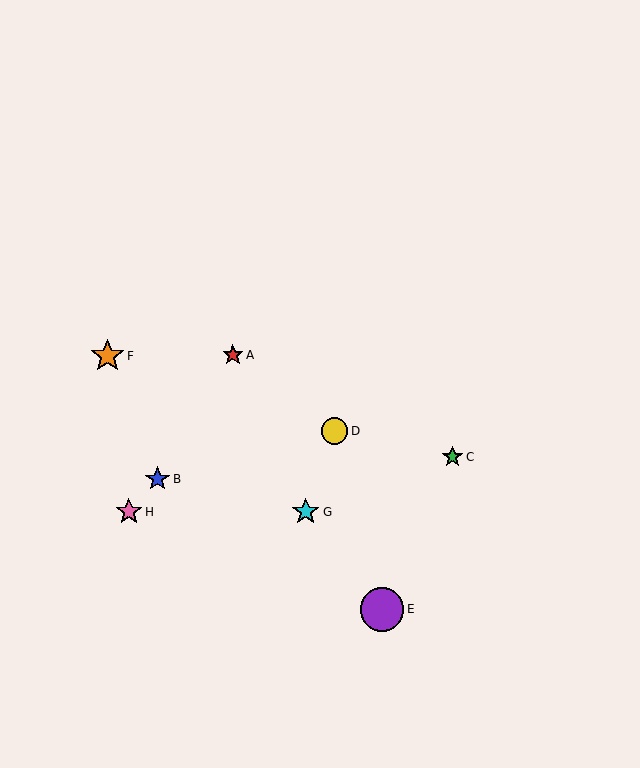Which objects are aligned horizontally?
Objects G, H are aligned horizontally.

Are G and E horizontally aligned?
No, G is at y≈512 and E is at y≈609.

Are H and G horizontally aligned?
Yes, both are at y≈512.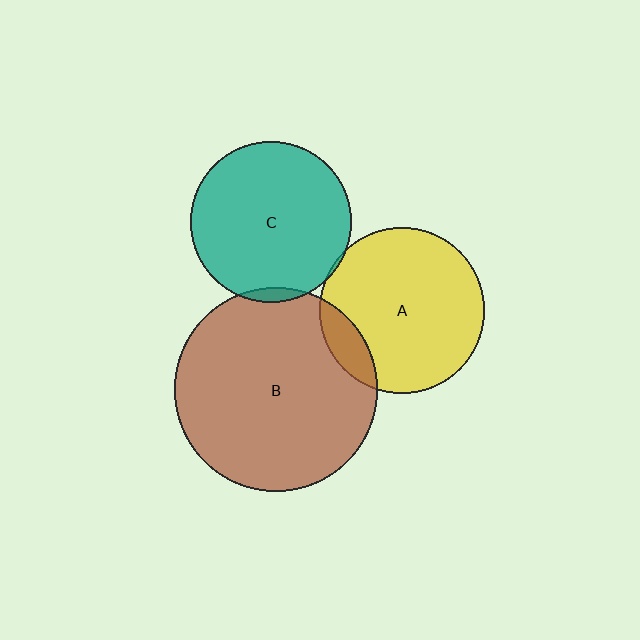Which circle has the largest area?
Circle B (brown).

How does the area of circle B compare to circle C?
Approximately 1.6 times.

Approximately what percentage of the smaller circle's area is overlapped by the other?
Approximately 5%.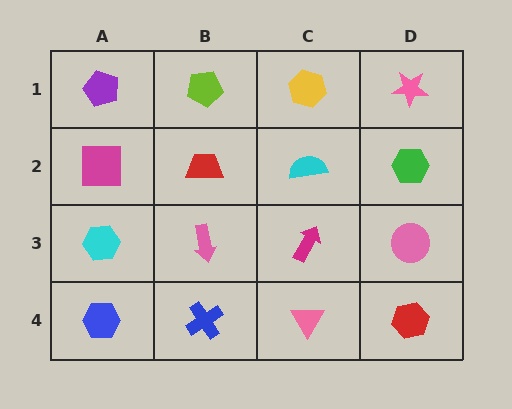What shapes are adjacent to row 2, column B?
A lime pentagon (row 1, column B), a pink arrow (row 3, column B), a magenta square (row 2, column A), a cyan semicircle (row 2, column C).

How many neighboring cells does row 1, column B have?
3.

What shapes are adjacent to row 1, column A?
A magenta square (row 2, column A), a lime pentagon (row 1, column B).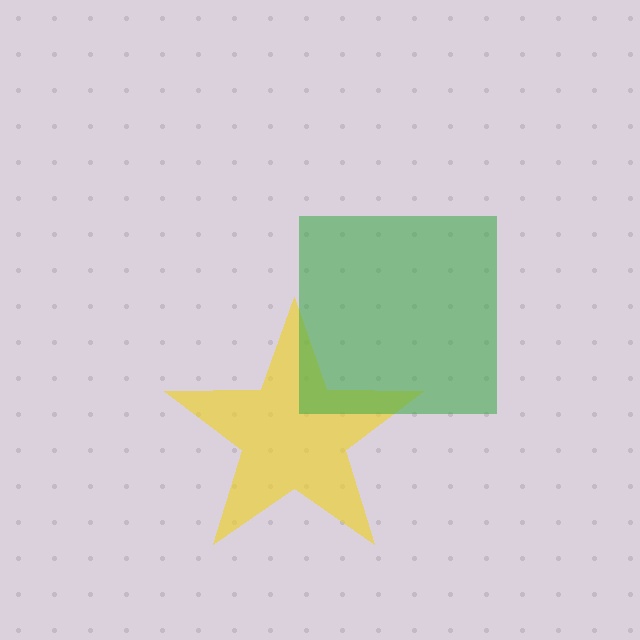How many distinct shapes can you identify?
There are 2 distinct shapes: a yellow star, a green square.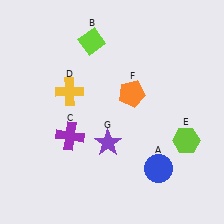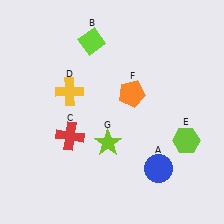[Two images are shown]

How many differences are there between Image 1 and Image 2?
There are 2 differences between the two images.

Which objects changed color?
C changed from purple to red. G changed from purple to lime.